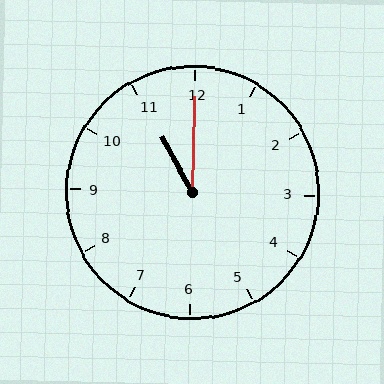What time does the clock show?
11:00.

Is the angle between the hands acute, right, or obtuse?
It is acute.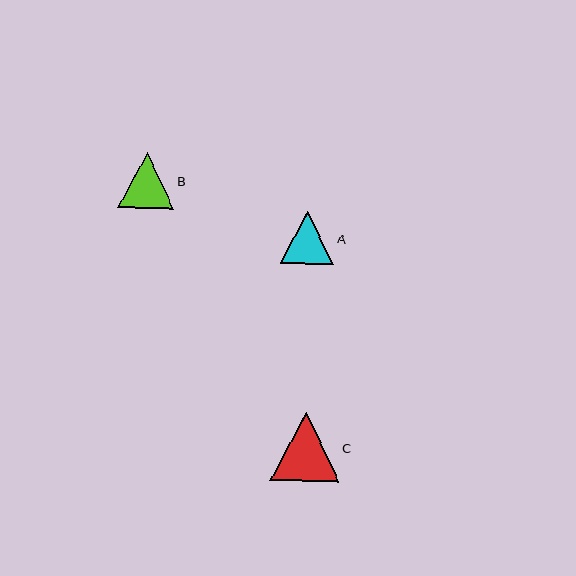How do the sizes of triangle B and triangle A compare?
Triangle B and triangle A are approximately the same size.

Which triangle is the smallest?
Triangle A is the smallest with a size of approximately 53 pixels.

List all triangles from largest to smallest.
From largest to smallest: C, B, A.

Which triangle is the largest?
Triangle C is the largest with a size of approximately 68 pixels.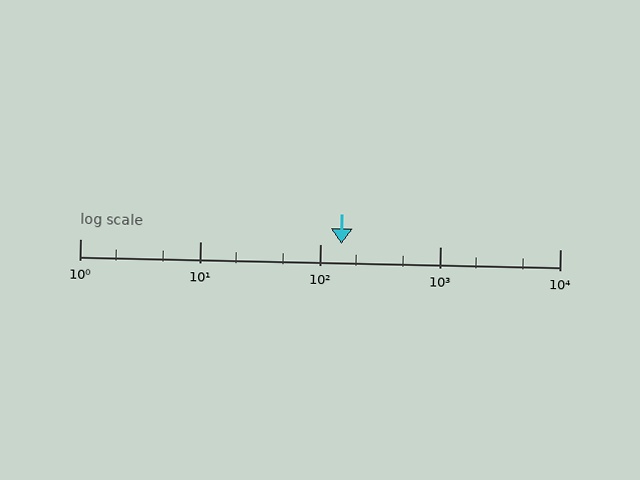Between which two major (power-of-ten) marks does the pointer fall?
The pointer is between 100 and 1000.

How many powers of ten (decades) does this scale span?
The scale spans 4 decades, from 1 to 10000.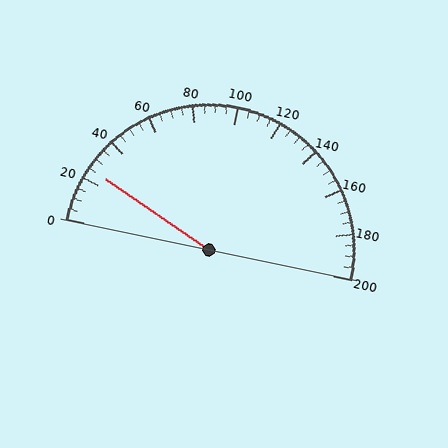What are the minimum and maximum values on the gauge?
The gauge ranges from 0 to 200.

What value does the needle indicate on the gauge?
The needle indicates approximately 25.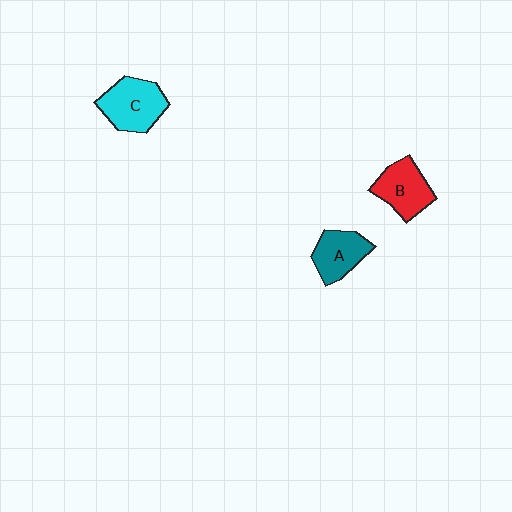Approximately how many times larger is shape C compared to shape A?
Approximately 1.3 times.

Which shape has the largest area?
Shape C (cyan).